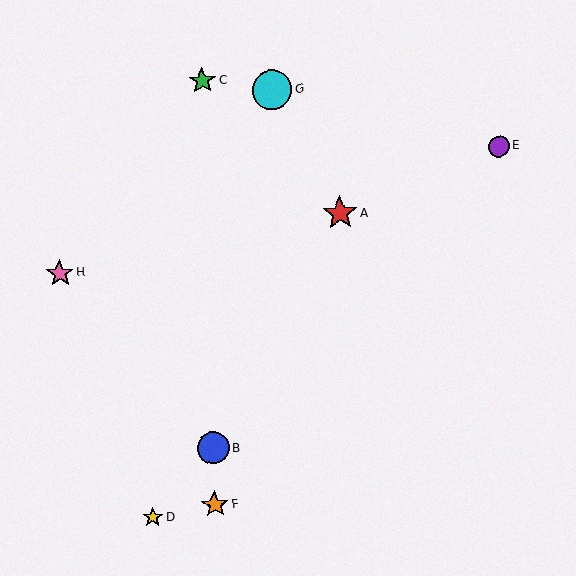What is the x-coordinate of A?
Object A is at x≈340.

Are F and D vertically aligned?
No, F is at x≈215 and D is at x≈153.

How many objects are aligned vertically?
3 objects (B, C, F) are aligned vertically.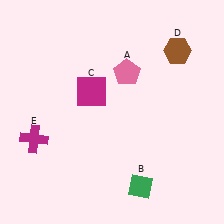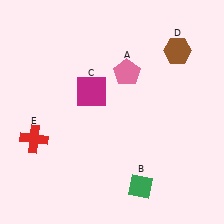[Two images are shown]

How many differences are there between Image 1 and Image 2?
There is 1 difference between the two images.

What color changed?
The cross (E) changed from magenta in Image 1 to red in Image 2.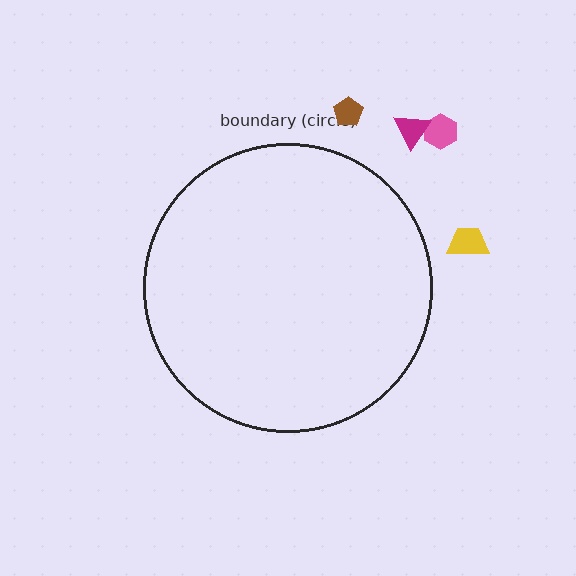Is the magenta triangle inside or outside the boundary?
Outside.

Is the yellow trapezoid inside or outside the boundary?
Outside.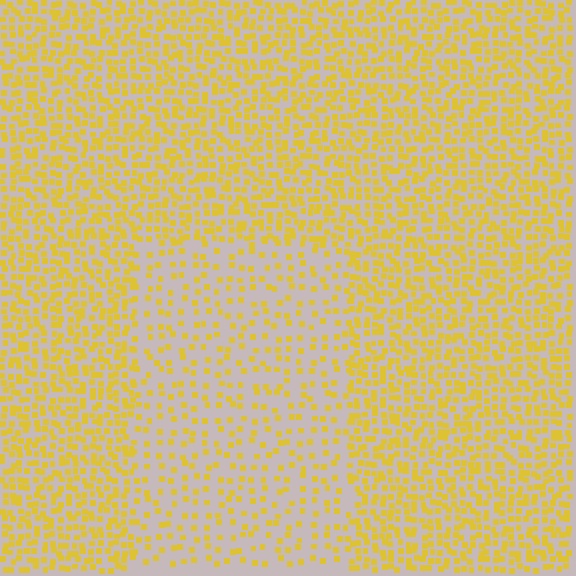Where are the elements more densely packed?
The elements are more densely packed outside the rectangle boundary.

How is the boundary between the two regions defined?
The boundary is defined by a change in element density (approximately 2.1x ratio). All elements are the same color, size, and shape.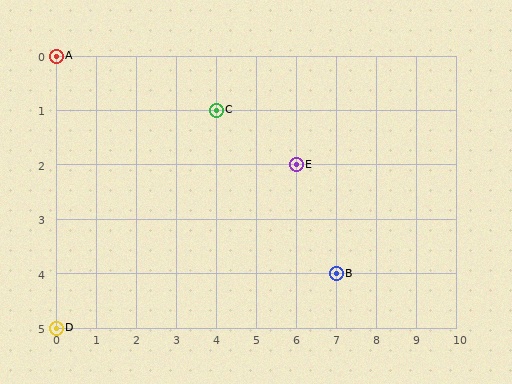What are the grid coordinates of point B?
Point B is at grid coordinates (7, 4).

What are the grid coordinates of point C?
Point C is at grid coordinates (4, 1).